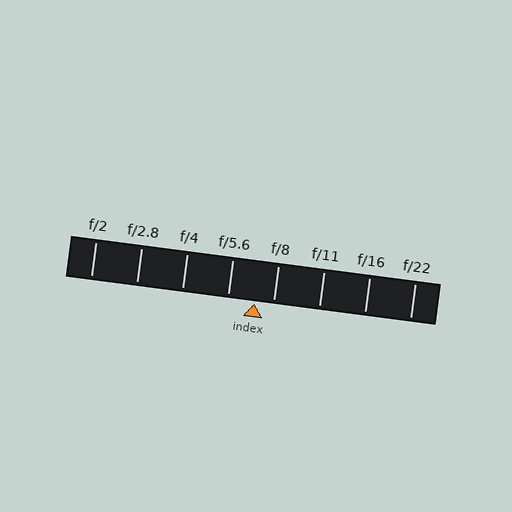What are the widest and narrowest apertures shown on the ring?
The widest aperture shown is f/2 and the narrowest is f/22.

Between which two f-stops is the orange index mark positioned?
The index mark is between f/5.6 and f/8.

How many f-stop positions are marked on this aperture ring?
There are 8 f-stop positions marked.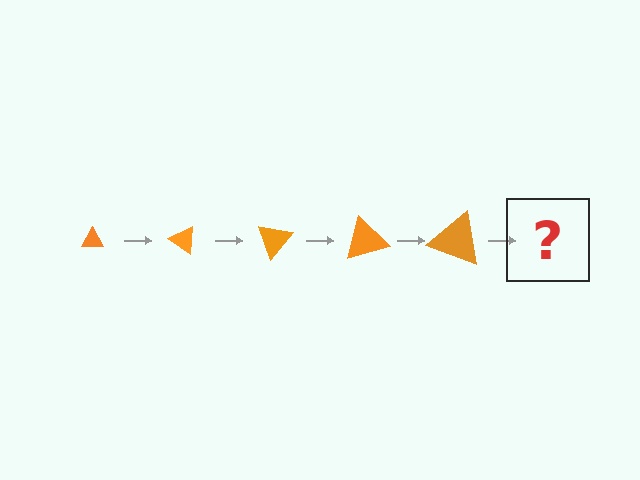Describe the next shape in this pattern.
It should be a triangle, larger than the previous one and rotated 175 degrees from the start.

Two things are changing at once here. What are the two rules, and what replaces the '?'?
The two rules are that the triangle grows larger each step and it rotates 35 degrees each step. The '?' should be a triangle, larger than the previous one and rotated 175 degrees from the start.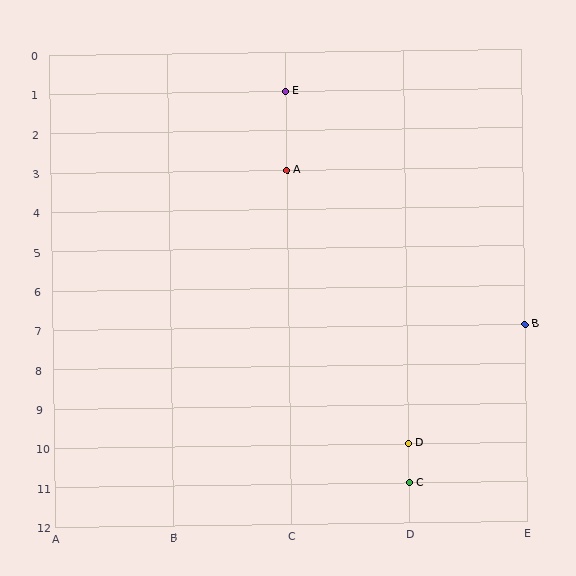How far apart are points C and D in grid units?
Points C and D are 1 row apart.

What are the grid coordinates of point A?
Point A is at grid coordinates (C, 3).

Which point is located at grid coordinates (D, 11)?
Point C is at (D, 11).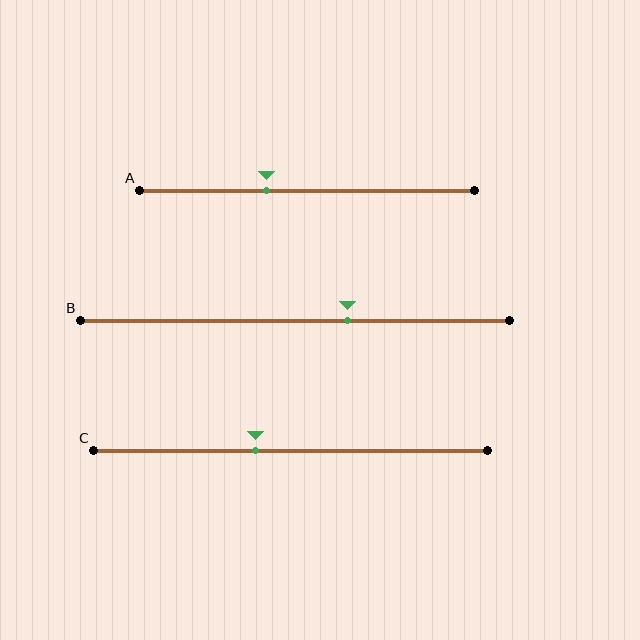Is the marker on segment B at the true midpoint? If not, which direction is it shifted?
No, the marker on segment B is shifted to the right by about 12% of the segment length.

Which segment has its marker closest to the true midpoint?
Segment C has its marker closest to the true midpoint.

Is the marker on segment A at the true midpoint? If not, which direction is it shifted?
No, the marker on segment A is shifted to the left by about 12% of the segment length.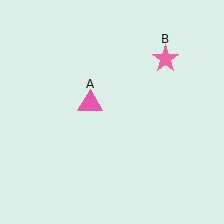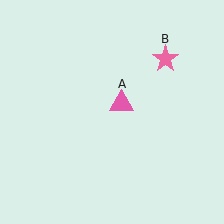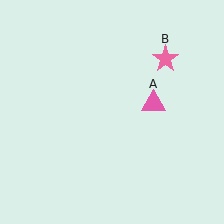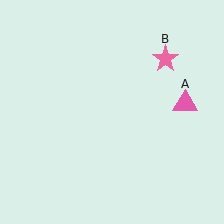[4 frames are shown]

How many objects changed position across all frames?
1 object changed position: pink triangle (object A).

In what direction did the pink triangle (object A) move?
The pink triangle (object A) moved right.